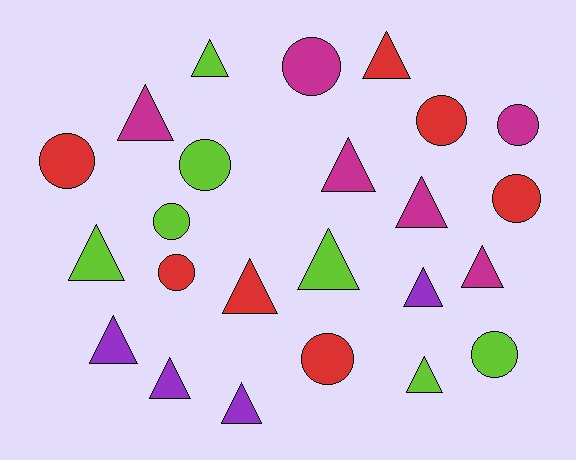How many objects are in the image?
There are 24 objects.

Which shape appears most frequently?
Triangle, with 14 objects.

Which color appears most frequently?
Red, with 7 objects.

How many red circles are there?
There are 5 red circles.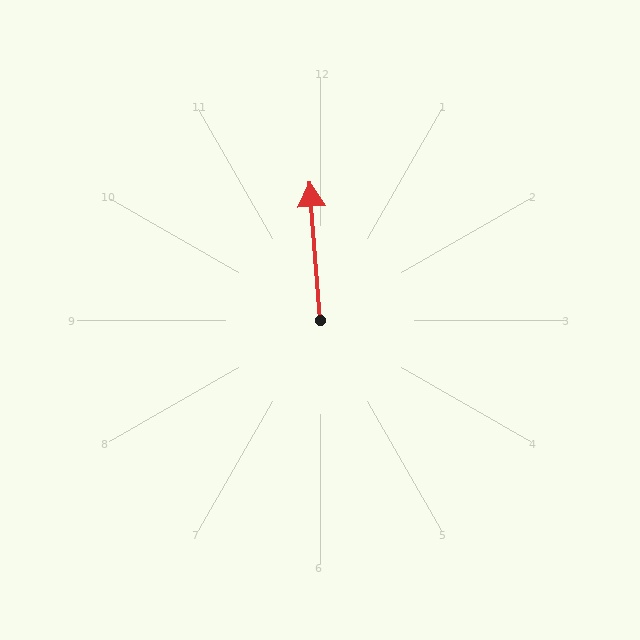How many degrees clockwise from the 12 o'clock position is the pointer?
Approximately 356 degrees.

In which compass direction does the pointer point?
North.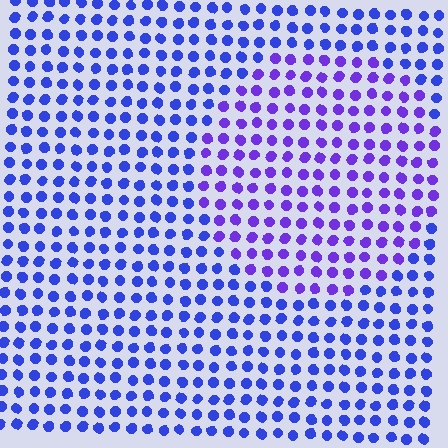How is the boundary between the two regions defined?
The boundary is defined purely by a slight shift in hue (about 29 degrees). Spacing, size, and orientation are identical on both sides.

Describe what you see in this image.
The image is filled with small blue elements in a uniform arrangement. A circle-shaped region is visible where the elements are tinted to a slightly different hue, forming a subtle color boundary.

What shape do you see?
I see a circle.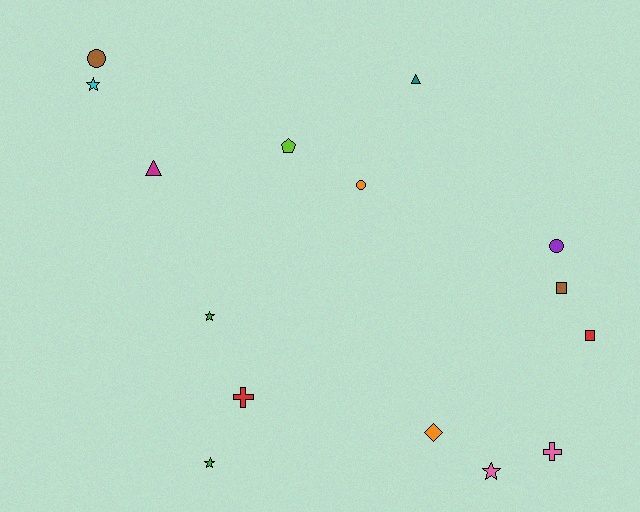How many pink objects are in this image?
There are 2 pink objects.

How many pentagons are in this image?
There is 1 pentagon.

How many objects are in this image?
There are 15 objects.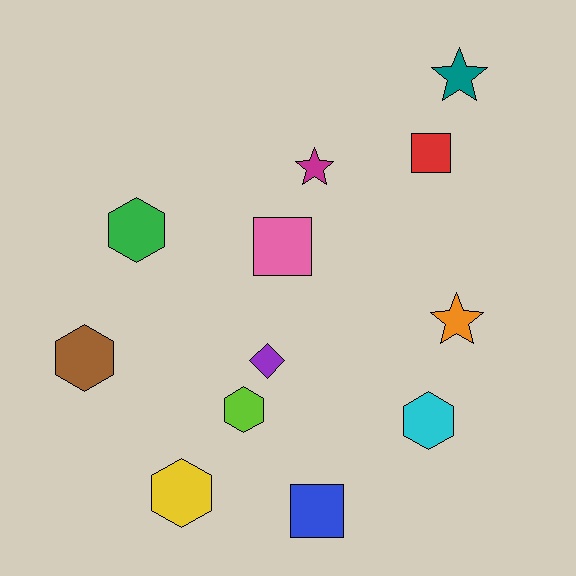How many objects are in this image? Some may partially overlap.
There are 12 objects.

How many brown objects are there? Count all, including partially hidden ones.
There is 1 brown object.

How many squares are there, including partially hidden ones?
There are 3 squares.